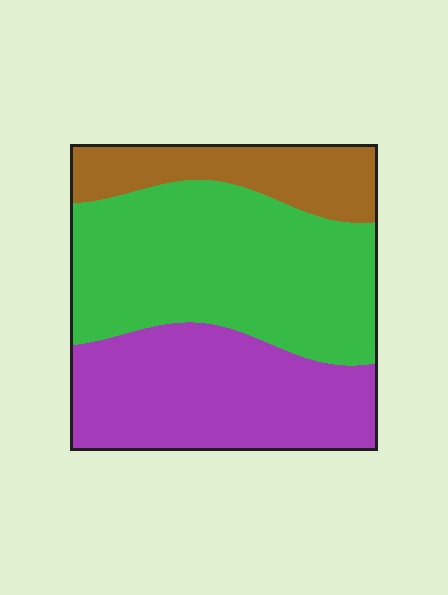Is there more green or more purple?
Green.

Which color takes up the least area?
Brown, at roughly 20%.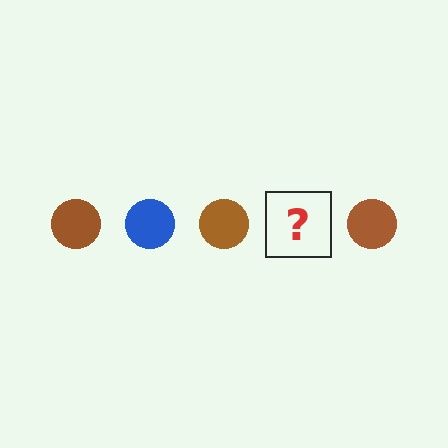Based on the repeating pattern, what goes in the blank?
The blank should be a blue circle.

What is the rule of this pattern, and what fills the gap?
The rule is that the pattern cycles through brown, blue circles. The gap should be filled with a blue circle.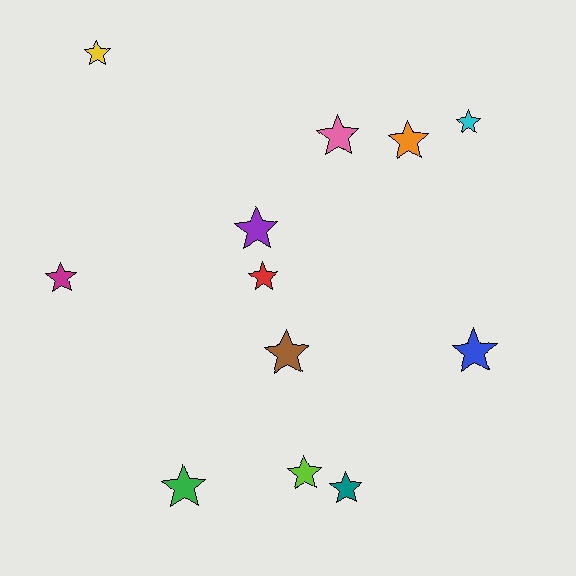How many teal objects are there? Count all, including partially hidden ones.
There is 1 teal object.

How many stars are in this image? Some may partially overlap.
There are 12 stars.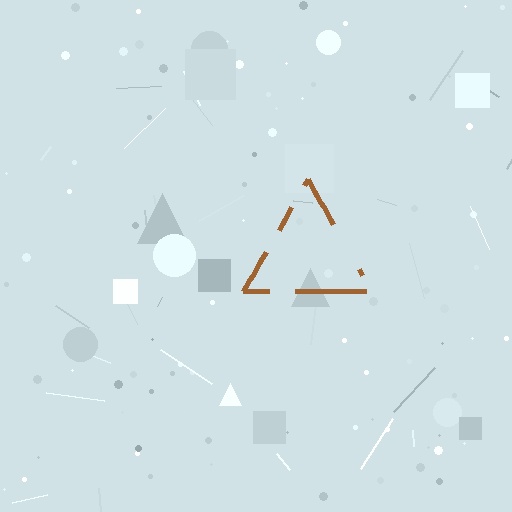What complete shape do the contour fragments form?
The contour fragments form a triangle.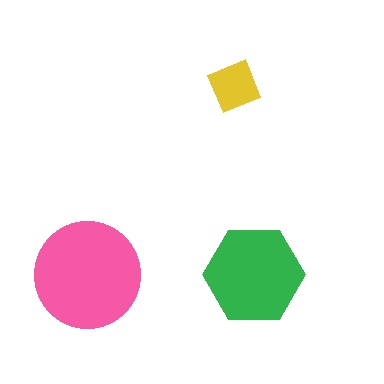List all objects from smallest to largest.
The yellow diamond, the green hexagon, the pink circle.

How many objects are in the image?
There are 3 objects in the image.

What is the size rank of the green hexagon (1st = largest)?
2nd.